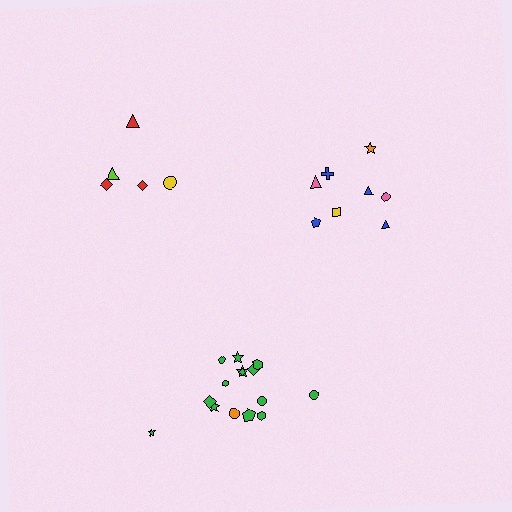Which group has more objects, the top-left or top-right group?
The top-right group.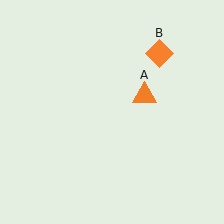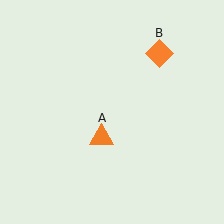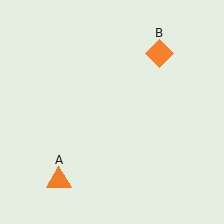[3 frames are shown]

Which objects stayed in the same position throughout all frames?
Orange diamond (object B) remained stationary.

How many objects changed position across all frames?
1 object changed position: orange triangle (object A).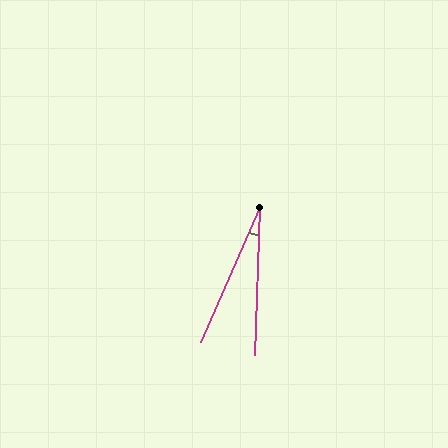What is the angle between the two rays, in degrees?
Approximately 22 degrees.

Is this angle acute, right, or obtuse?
It is acute.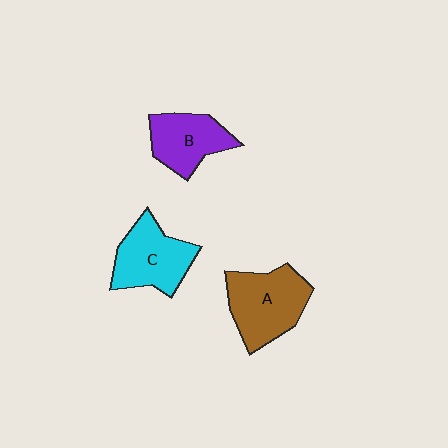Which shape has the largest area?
Shape A (brown).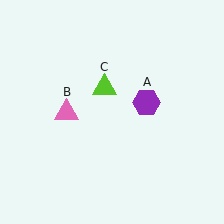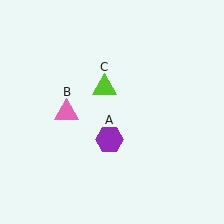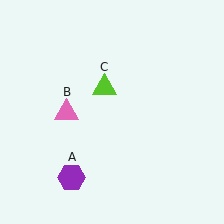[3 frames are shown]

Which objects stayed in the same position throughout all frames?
Pink triangle (object B) and lime triangle (object C) remained stationary.